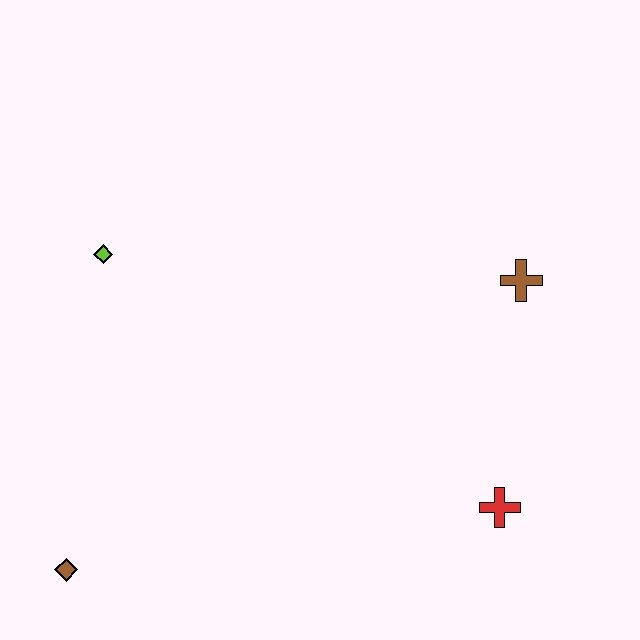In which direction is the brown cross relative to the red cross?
The brown cross is above the red cross.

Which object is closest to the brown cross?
The red cross is closest to the brown cross.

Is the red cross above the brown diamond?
Yes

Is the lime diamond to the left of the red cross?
Yes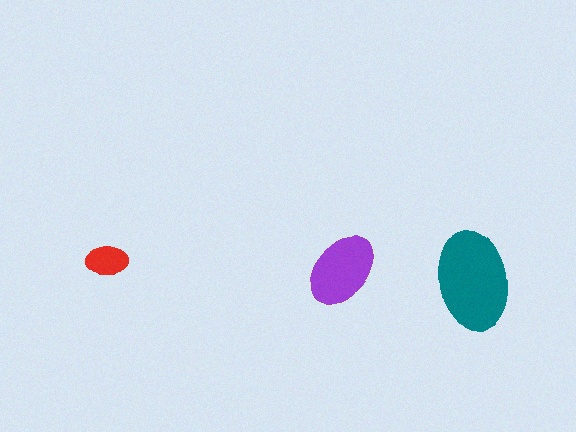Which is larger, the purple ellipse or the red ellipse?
The purple one.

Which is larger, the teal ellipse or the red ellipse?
The teal one.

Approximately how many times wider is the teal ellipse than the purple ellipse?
About 1.5 times wider.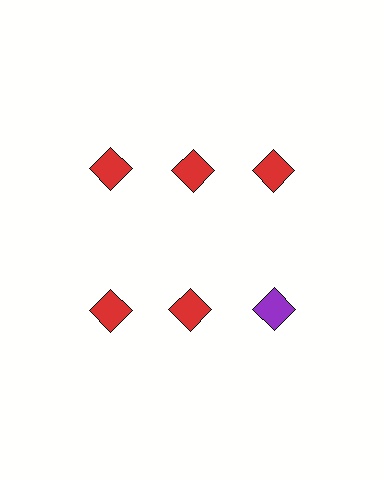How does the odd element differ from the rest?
It has a different color: purple instead of red.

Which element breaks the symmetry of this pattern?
The purple diamond in the second row, center column breaks the symmetry. All other shapes are red diamonds.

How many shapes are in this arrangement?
There are 6 shapes arranged in a grid pattern.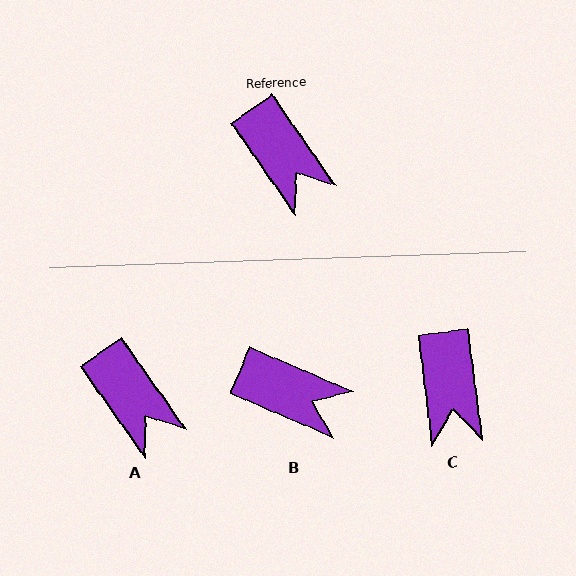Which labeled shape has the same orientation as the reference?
A.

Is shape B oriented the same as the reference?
No, it is off by about 32 degrees.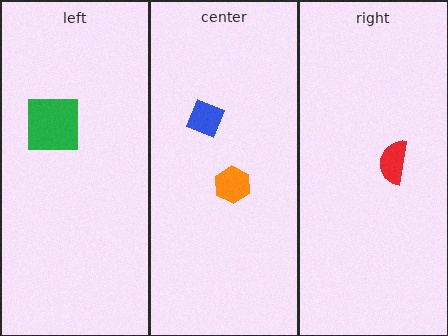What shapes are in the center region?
The blue diamond, the orange hexagon.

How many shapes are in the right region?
1.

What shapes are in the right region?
The red semicircle.